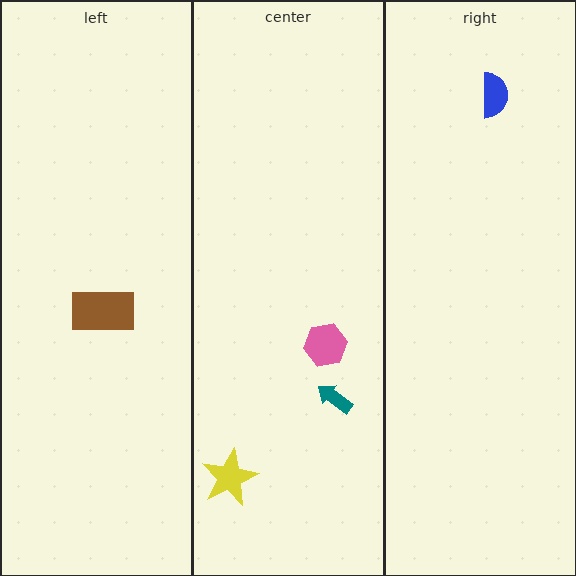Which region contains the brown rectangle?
The left region.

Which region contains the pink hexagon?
The center region.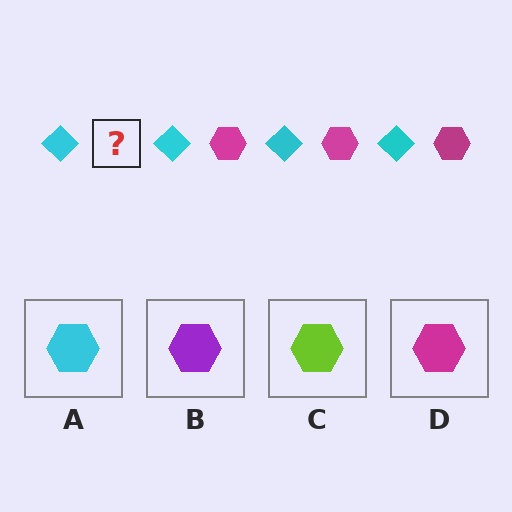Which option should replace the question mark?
Option D.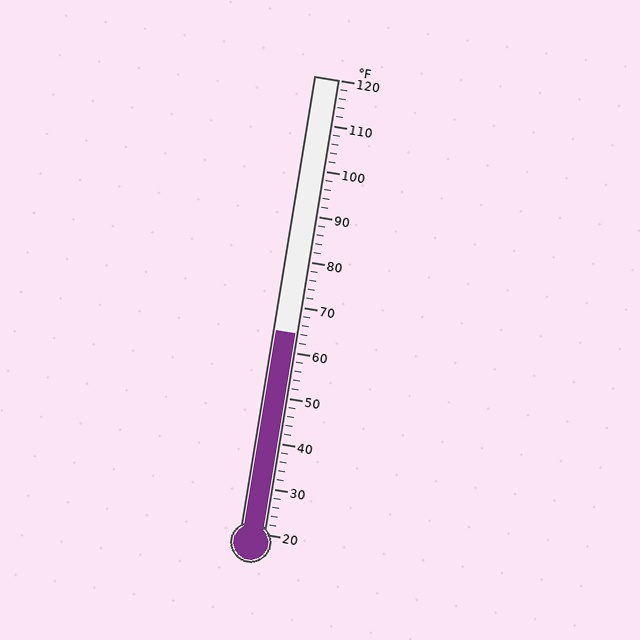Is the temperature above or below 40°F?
The temperature is above 40°F.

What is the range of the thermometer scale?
The thermometer scale ranges from 20°F to 120°F.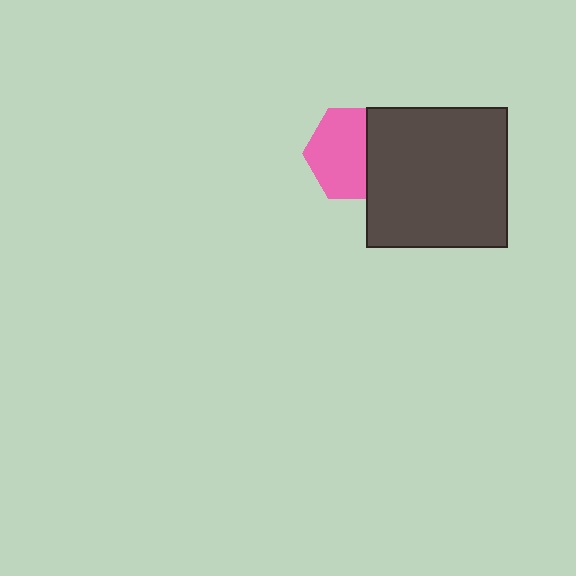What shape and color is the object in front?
The object in front is a dark gray square.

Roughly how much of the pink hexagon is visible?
About half of it is visible (roughly 63%).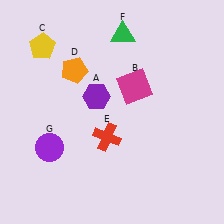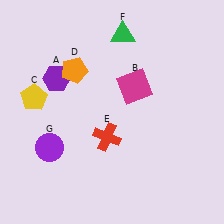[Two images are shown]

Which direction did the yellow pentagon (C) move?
The yellow pentagon (C) moved down.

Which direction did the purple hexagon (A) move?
The purple hexagon (A) moved left.